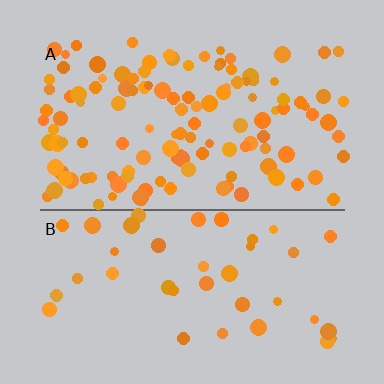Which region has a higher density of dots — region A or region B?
A (the top).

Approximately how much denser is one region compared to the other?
Approximately 2.9× — region A over region B.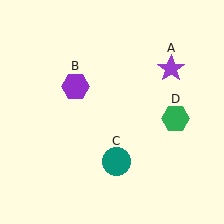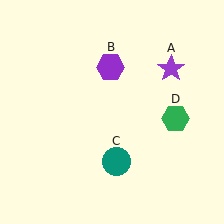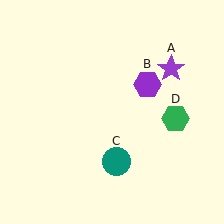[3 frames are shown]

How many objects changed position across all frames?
1 object changed position: purple hexagon (object B).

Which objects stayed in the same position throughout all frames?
Purple star (object A) and teal circle (object C) and green hexagon (object D) remained stationary.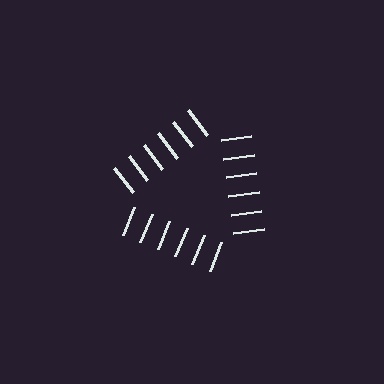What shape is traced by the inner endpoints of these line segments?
An illusory triangle — the line segments terminate on its edges but no continuous stroke is drawn.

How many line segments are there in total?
18 — 6 along each of the 3 edges.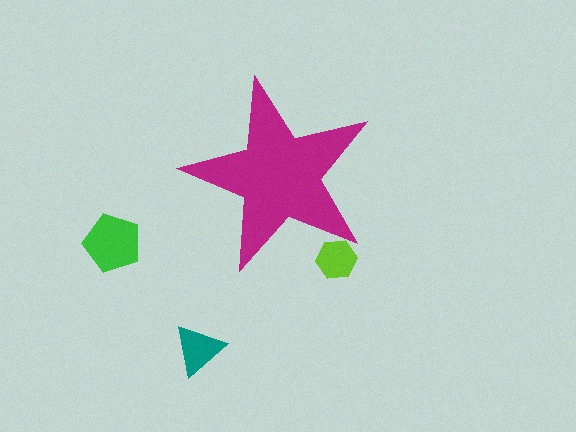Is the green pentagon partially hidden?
No, the green pentagon is fully visible.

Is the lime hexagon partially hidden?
Yes, the lime hexagon is partially hidden behind the magenta star.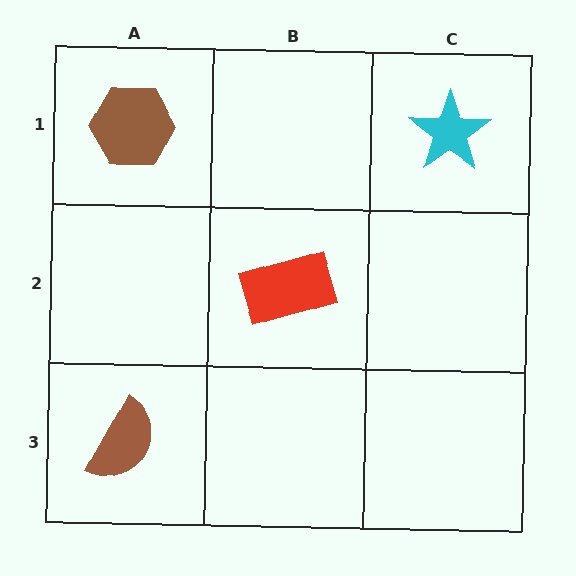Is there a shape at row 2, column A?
No, that cell is empty.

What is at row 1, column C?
A cyan star.